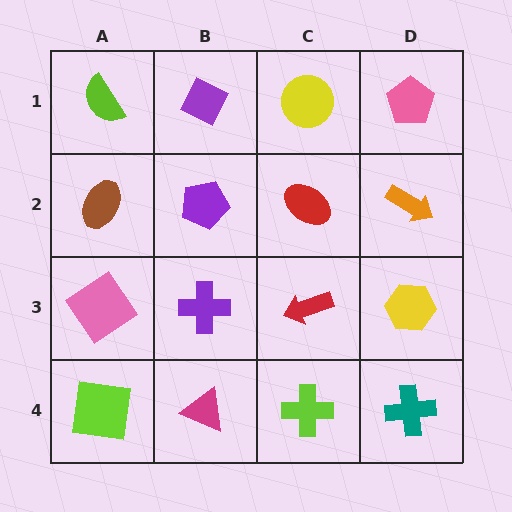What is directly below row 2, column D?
A yellow hexagon.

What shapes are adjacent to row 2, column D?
A pink pentagon (row 1, column D), a yellow hexagon (row 3, column D), a red ellipse (row 2, column C).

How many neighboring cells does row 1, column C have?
3.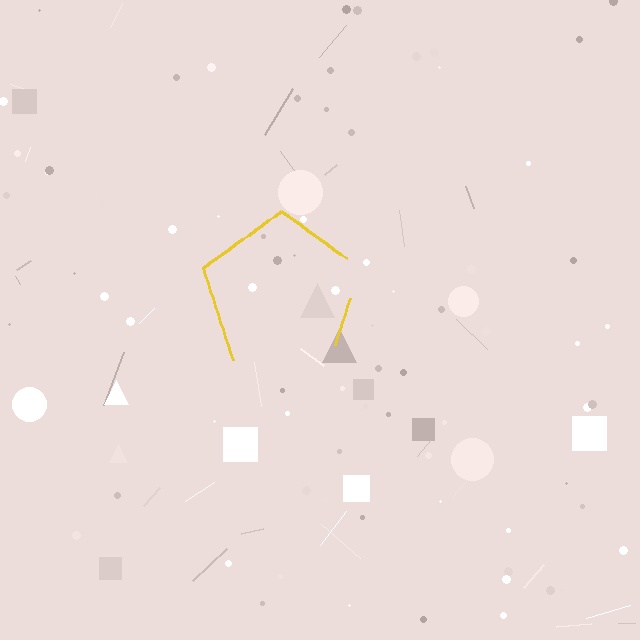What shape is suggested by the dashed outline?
The dashed outline suggests a pentagon.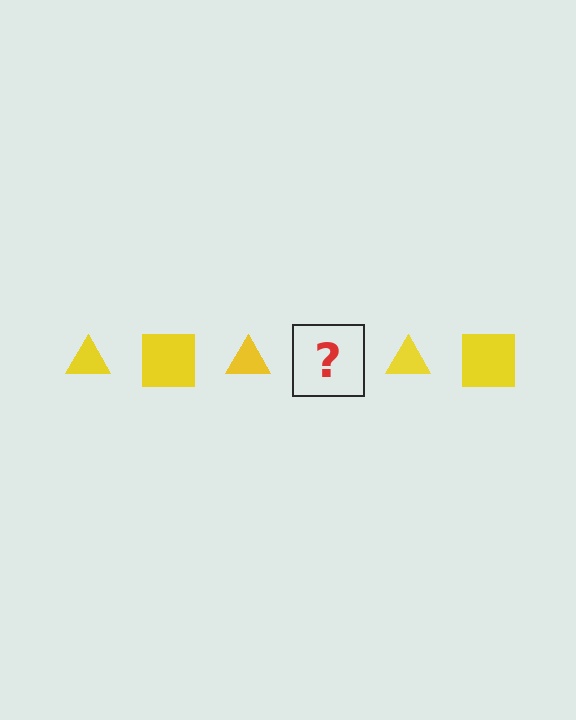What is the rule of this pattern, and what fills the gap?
The rule is that the pattern cycles through triangle, square shapes in yellow. The gap should be filled with a yellow square.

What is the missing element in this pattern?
The missing element is a yellow square.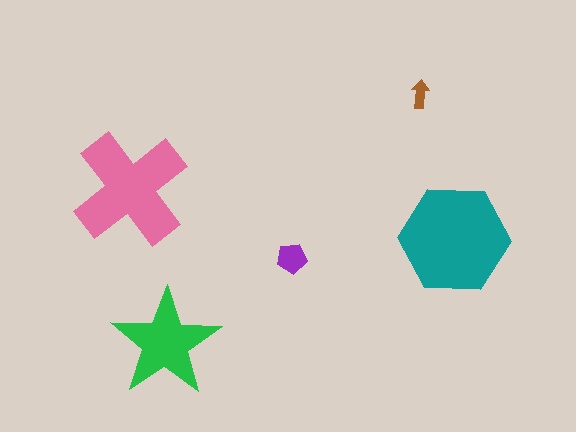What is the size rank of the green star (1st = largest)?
3rd.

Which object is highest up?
The brown arrow is topmost.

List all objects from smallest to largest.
The brown arrow, the purple pentagon, the green star, the pink cross, the teal hexagon.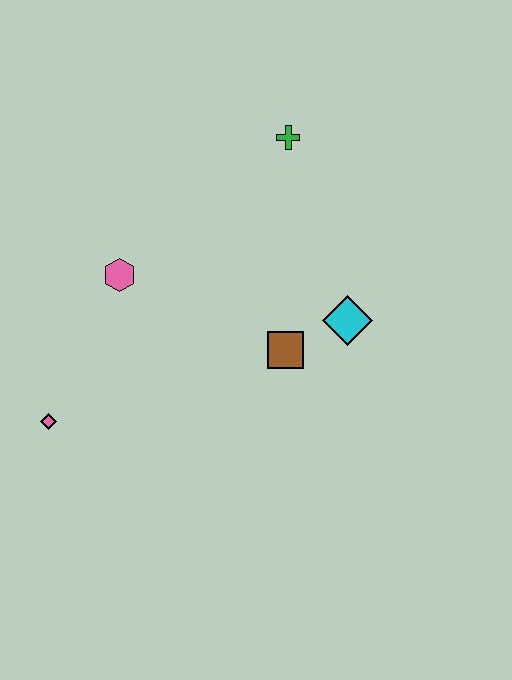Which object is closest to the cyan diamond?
The brown square is closest to the cyan diamond.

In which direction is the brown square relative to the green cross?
The brown square is below the green cross.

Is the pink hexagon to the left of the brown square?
Yes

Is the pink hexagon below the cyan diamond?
No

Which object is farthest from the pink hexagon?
The cyan diamond is farthest from the pink hexagon.